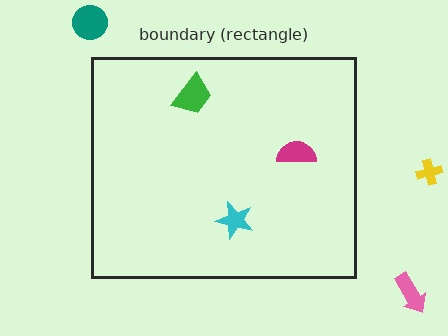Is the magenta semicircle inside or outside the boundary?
Inside.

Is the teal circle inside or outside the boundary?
Outside.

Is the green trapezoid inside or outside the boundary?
Inside.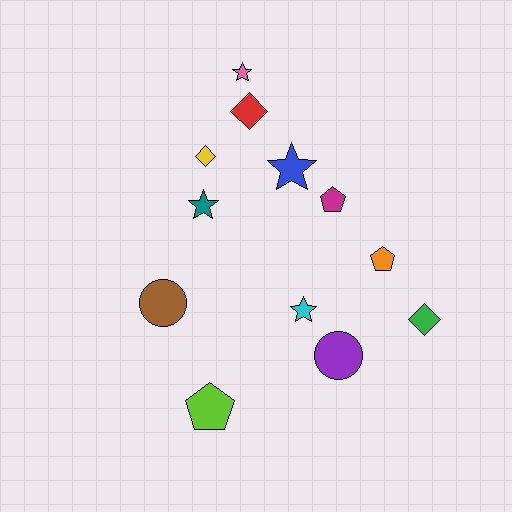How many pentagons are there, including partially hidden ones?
There are 3 pentagons.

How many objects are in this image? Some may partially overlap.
There are 12 objects.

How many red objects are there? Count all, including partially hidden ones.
There is 1 red object.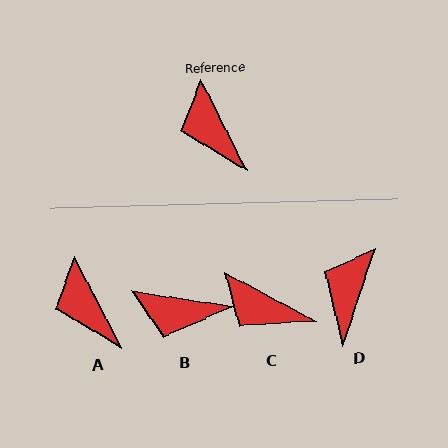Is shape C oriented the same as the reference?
No, it is off by about 34 degrees.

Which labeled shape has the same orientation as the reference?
A.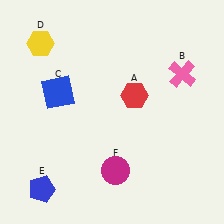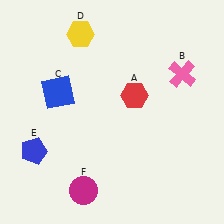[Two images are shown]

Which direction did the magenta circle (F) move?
The magenta circle (F) moved left.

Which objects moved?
The objects that moved are: the yellow hexagon (D), the blue pentagon (E), the magenta circle (F).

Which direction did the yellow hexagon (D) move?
The yellow hexagon (D) moved right.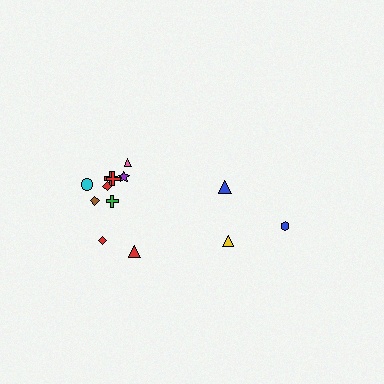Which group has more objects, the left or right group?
The left group.